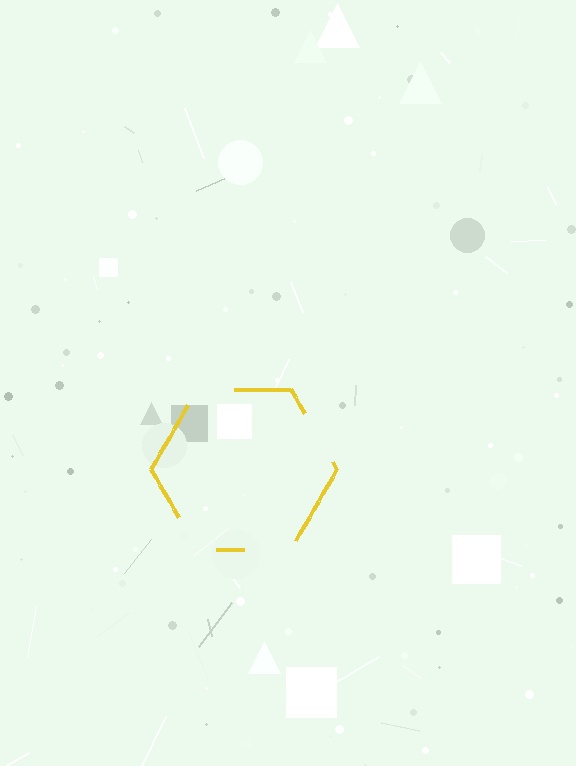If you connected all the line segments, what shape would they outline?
They would outline a hexagon.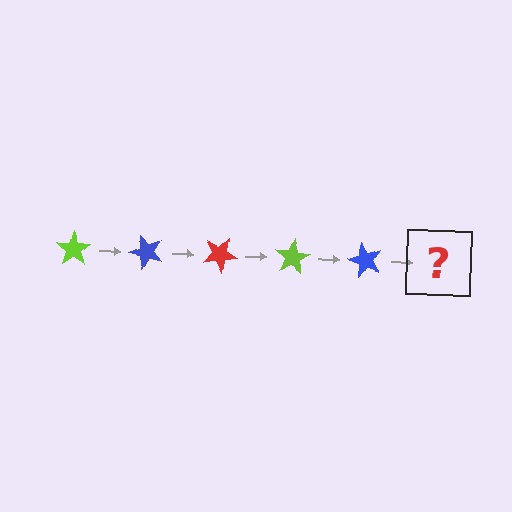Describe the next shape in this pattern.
It should be a red star, rotated 250 degrees from the start.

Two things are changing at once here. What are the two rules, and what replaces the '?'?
The two rules are that it rotates 50 degrees each step and the color cycles through lime, blue, and red. The '?' should be a red star, rotated 250 degrees from the start.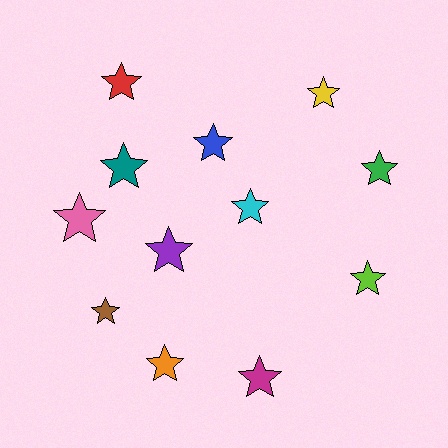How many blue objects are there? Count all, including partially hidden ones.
There is 1 blue object.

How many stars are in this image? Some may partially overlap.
There are 12 stars.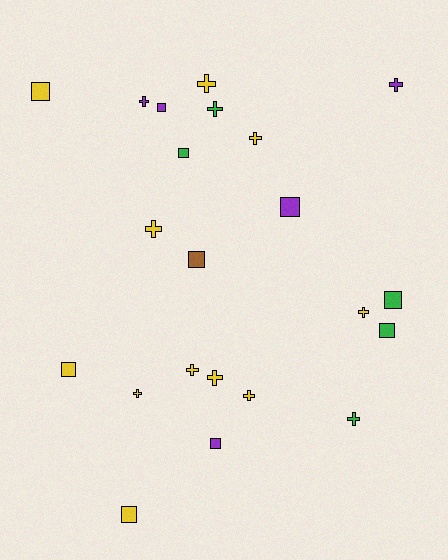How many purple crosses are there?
There are 2 purple crosses.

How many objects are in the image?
There are 22 objects.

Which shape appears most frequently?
Cross, with 12 objects.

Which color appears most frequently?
Yellow, with 11 objects.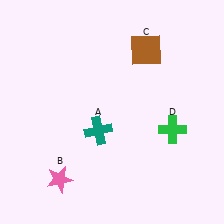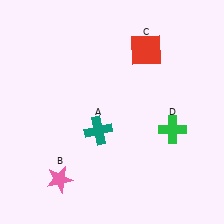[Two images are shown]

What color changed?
The square (C) changed from brown in Image 1 to red in Image 2.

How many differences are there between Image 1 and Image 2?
There is 1 difference between the two images.